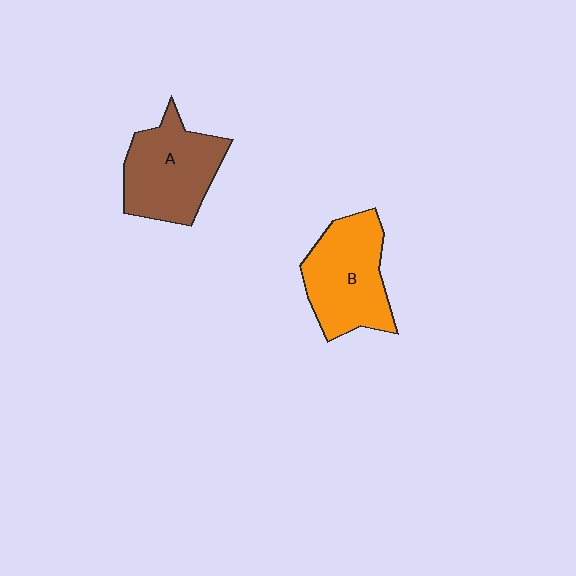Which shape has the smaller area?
Shape A (brown).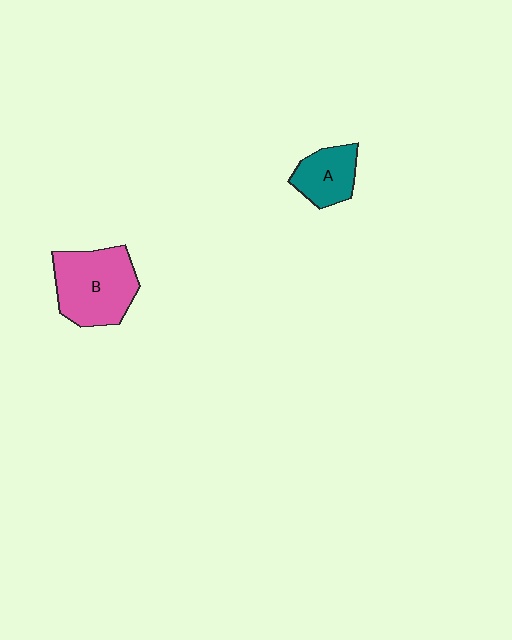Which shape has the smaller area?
Shape A (teal).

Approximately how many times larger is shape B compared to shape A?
Approximately 1.8 times.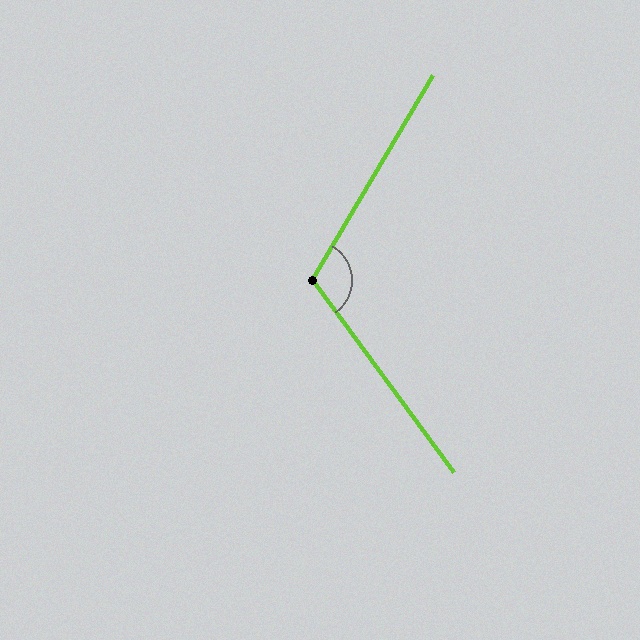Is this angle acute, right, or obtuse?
It is obtuse.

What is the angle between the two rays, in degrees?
Approximately 113 degrees.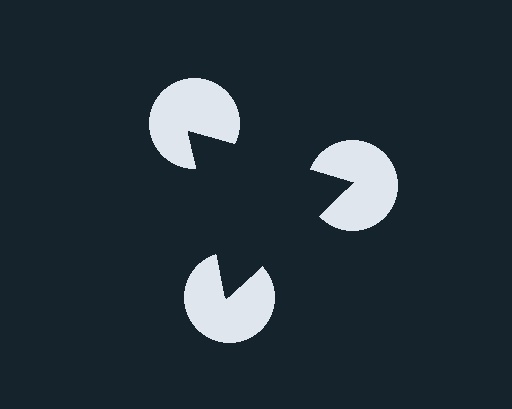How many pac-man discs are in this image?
There are 3 — one at each vertex of the illusory triangle.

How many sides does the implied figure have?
3 sides.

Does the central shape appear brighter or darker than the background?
It typically appears slightly darker than the background, even though no actual brightness change is drawn.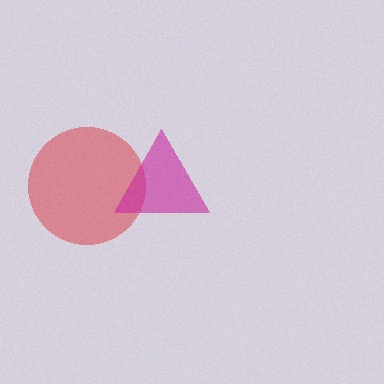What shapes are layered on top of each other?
The layered shapes are: a red circle, a magenta triangle.